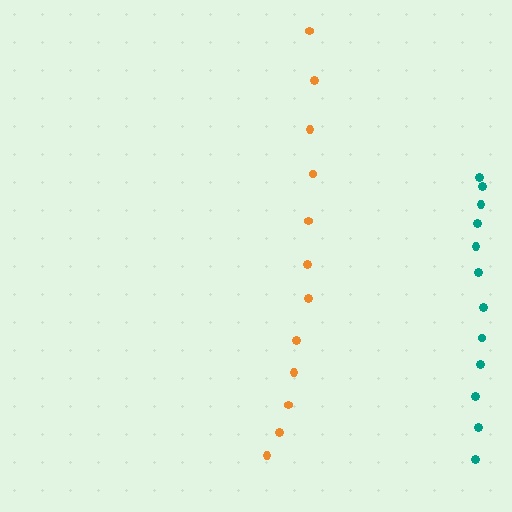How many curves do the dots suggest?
There are 2 distinct paths.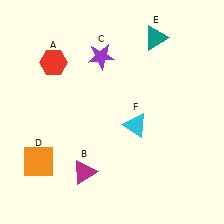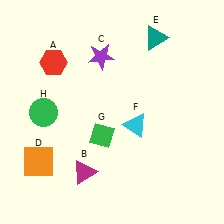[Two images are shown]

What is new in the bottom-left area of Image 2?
A green diamond (G) was added in the bottom-left area of Image 2.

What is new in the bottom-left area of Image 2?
A green circle (H) was added in the bottom-left area of Image 2.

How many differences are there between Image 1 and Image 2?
There are 2 differences between the two images.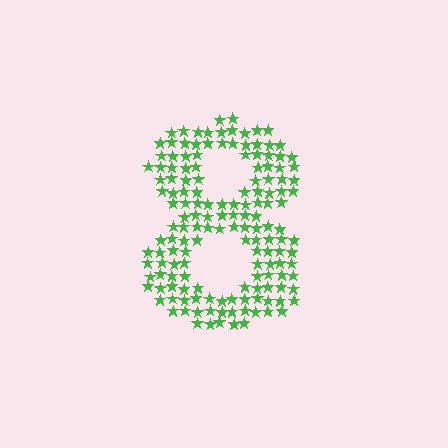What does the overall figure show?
The overall figure shows the digit 8.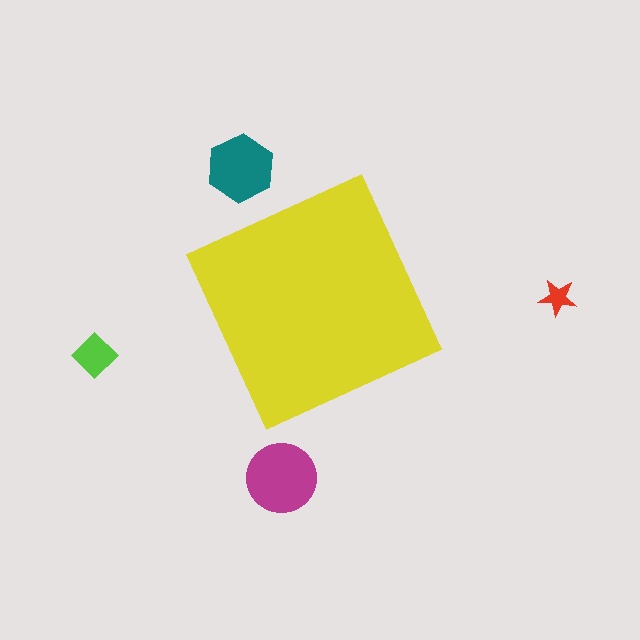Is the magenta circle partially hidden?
No, the magenta circle is fully visible.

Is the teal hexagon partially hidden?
No, the teal hexagon is fully visible.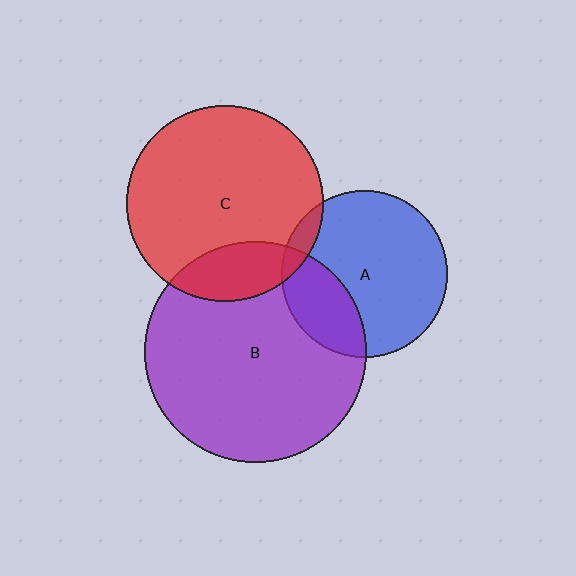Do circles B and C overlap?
Yes.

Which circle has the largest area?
Circle B (purple).